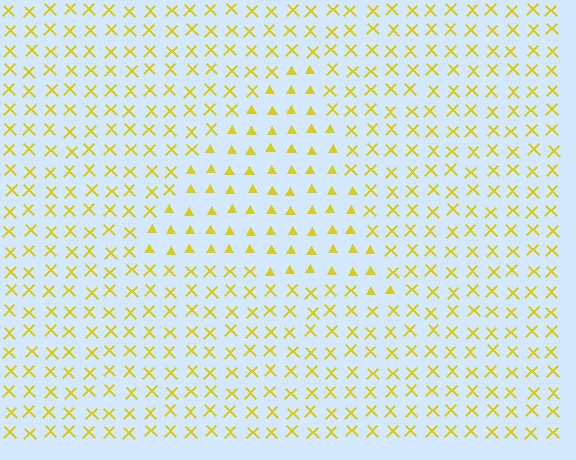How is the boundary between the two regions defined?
The boundary is defined by a change in element shape: triangles inside vs. X marks outside. All elements share the same color and spacing.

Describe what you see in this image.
The image is filled with small yellow elements arranged in a uniform grid. A triangle-shaped region contains triangles, while the surrounding area contains X marks. The boundary is defined purely by the change in element shape.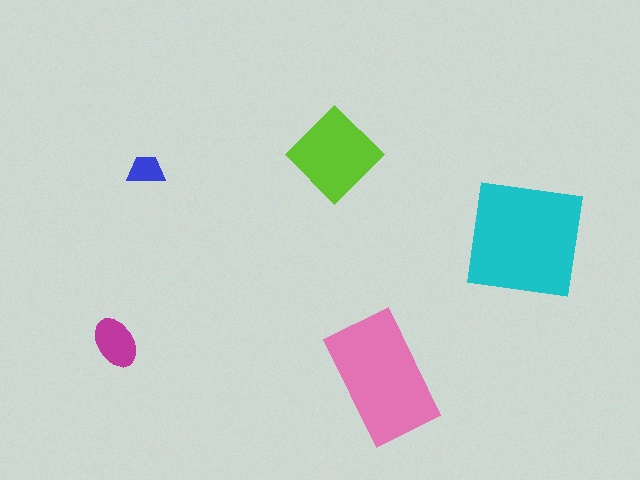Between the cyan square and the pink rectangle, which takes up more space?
The cyan square.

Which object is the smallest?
The blue trapezoid.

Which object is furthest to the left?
The magenta ellipse is leftmost.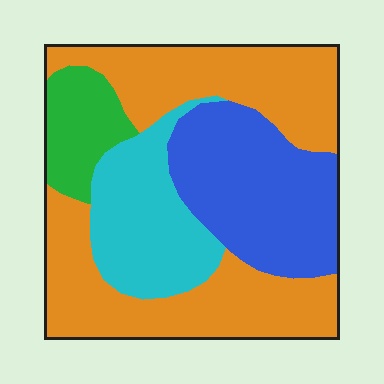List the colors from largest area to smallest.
From largest to smallest: orange, blue, cyan, green.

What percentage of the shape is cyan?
Cyan takes up about one fifth (1/5) of the shape.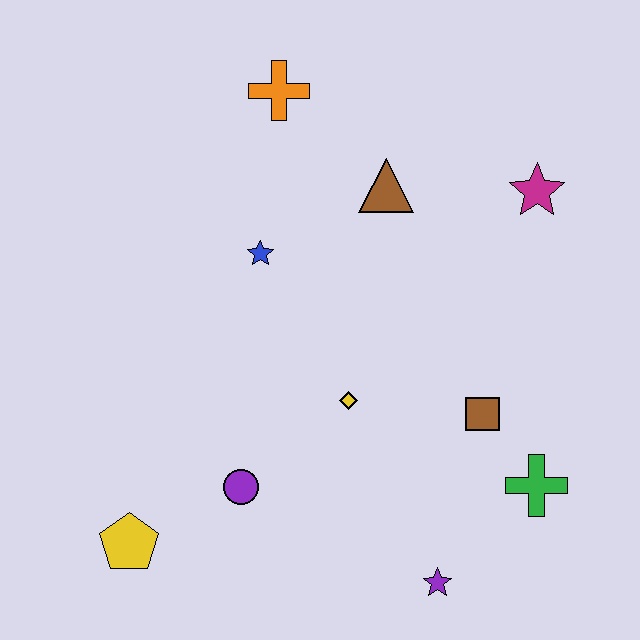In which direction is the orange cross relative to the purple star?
The orange cross is above the purple star.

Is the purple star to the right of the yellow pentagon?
Yes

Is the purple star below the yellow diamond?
Yes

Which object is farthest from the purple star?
The orange cross is farthest from the purple star.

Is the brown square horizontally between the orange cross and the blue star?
No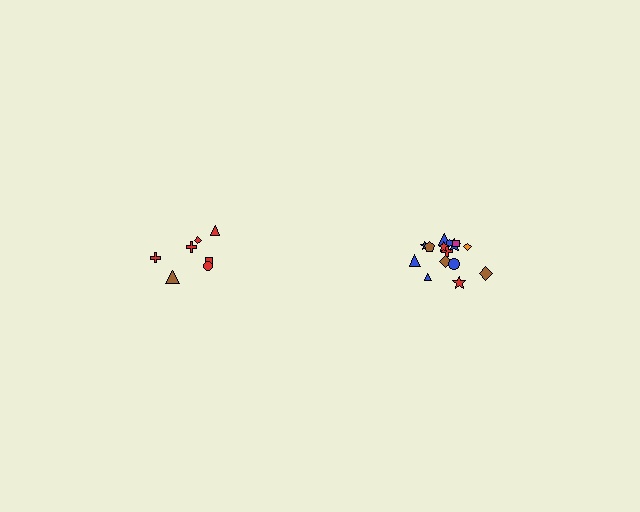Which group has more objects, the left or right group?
The right group.